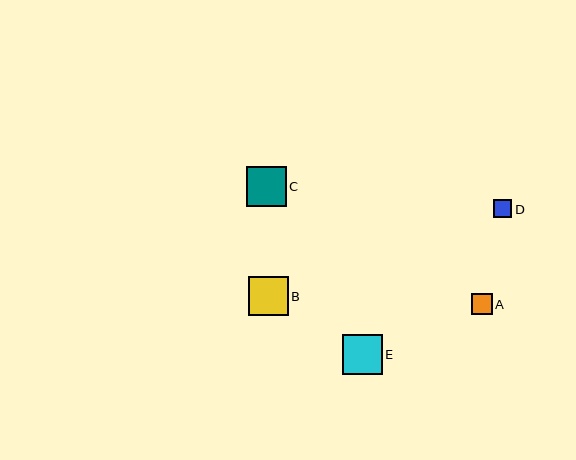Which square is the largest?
Square E is the largest with a size of approximately 40 pixels.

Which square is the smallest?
Square D is the smallest with a size of approximately 18 pixels.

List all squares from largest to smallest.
From largest to smallest: E, C, B, A, D.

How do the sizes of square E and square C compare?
Square E and square C are approximately the same size.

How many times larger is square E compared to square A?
Square E is approximately 1.9 times the size of square A.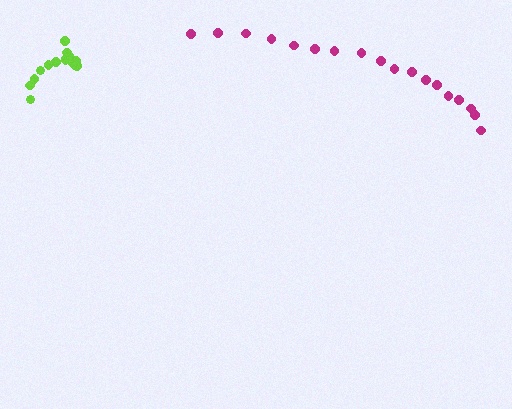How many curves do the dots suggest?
There are 2 distinct paths.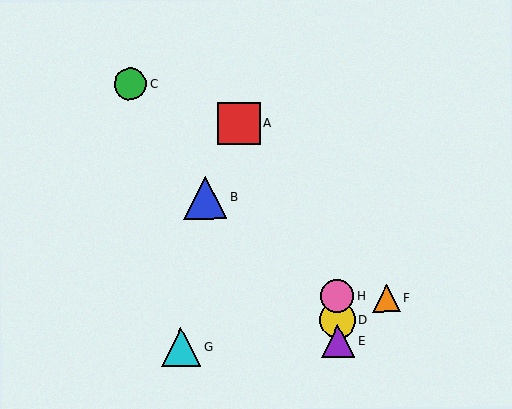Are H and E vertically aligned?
Yes, both are at x≈337.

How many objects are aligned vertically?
3 objects (D, E, H) are aligned vertically.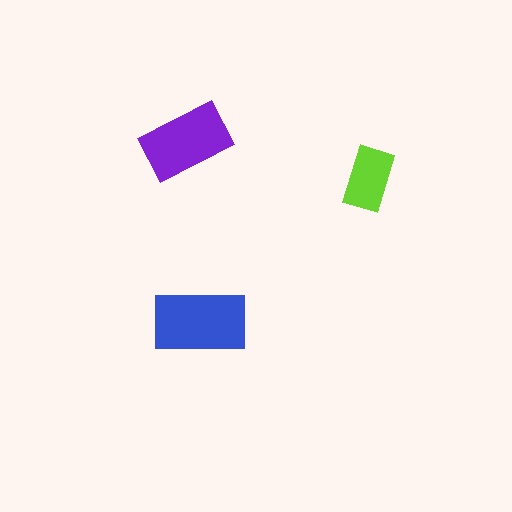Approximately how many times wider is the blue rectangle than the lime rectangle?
About 1.5 times wider.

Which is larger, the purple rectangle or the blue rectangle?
The blue one.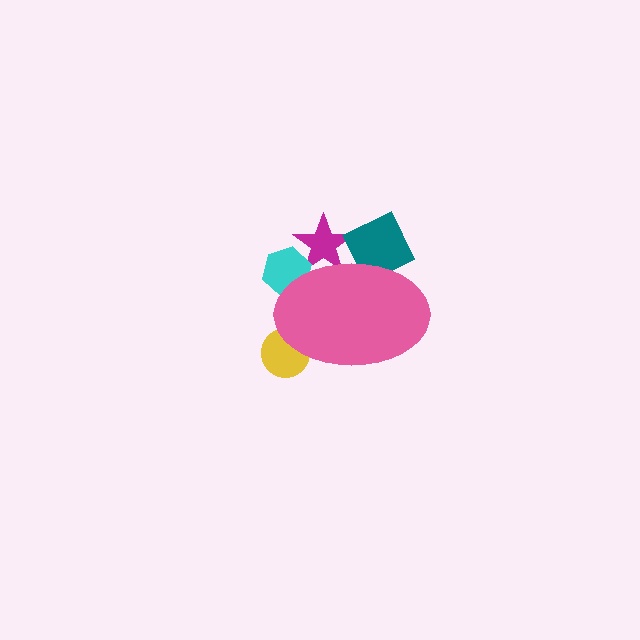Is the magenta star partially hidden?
Yes, the magenta star is partially hidden behind the pink ellipse.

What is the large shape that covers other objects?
A pink ellipse.